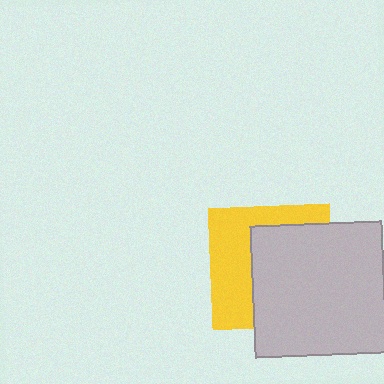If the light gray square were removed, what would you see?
You would see the complete yellow square.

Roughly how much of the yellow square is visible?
A small part of it is visible (roughly 43%).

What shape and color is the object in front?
The object in front is a light gray square.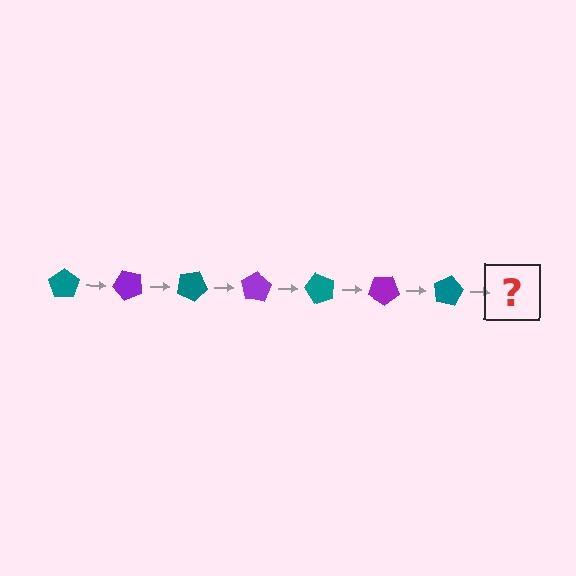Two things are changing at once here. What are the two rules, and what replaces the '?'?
The two rules are that it rotates 50 degrees each step and the color cycles through teal and purple. The '?' should be a purple pentagon, rotated 350 degrees from the start.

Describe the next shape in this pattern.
It should be a purple pentagon, rotated 350 degrees from the start.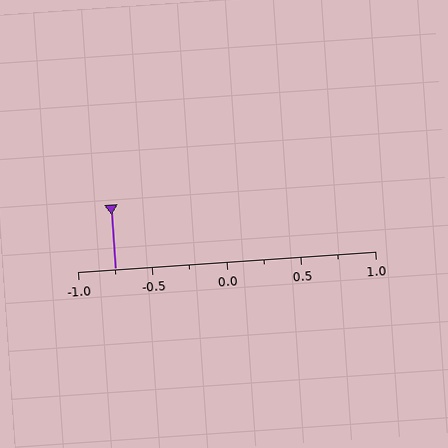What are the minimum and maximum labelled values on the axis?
The axis runs from -1.0 to 1.0.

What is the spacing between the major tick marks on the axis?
The major ticks are spaced 0.5 apart.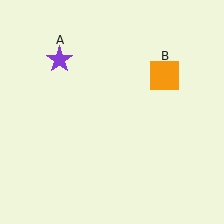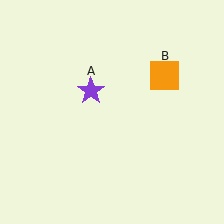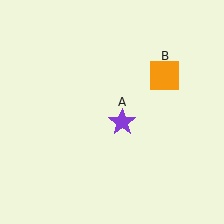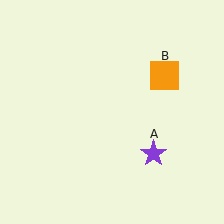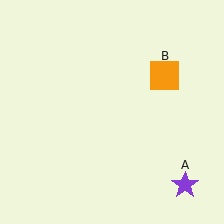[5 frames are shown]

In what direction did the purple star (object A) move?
The purple star (object A) moved down and to the right.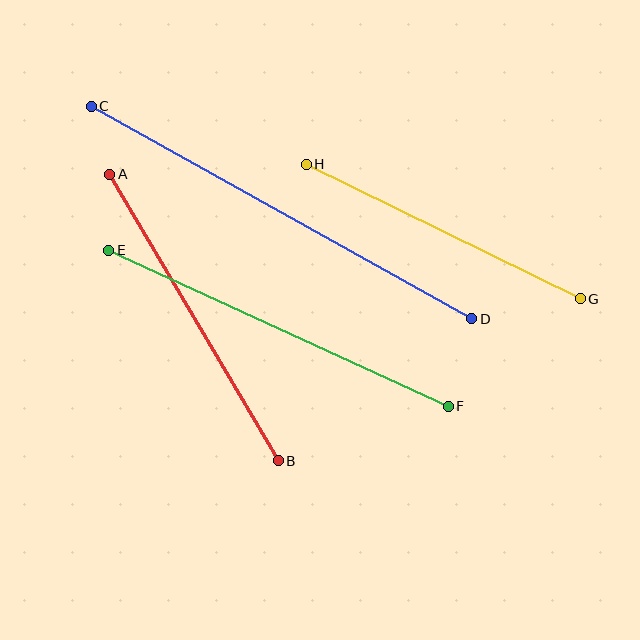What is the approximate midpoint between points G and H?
The midpoint is at approximately (443, 232) pixels.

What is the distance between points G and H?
The distance is approximately 305 pixels.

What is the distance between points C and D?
The distance is approximately 435 pixels.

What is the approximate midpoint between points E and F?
The midpoint is at approximately (279, 328) pixels.